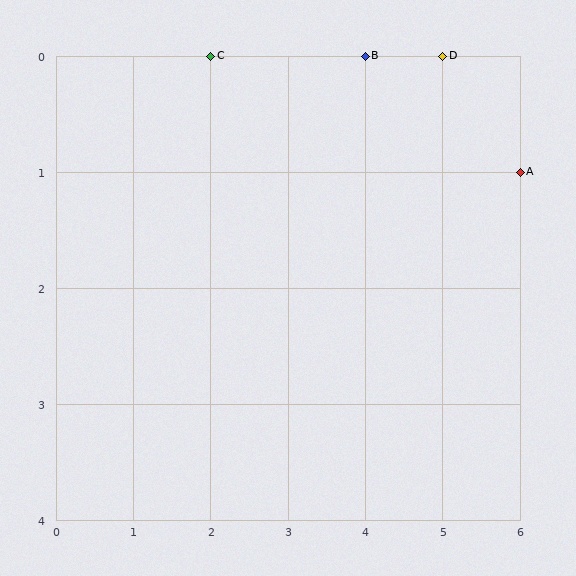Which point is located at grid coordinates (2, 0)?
Point C is at (2, 0).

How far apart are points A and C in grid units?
Points A and C are 4 columns and 1 row apart (about 4.1 grid units diagonally).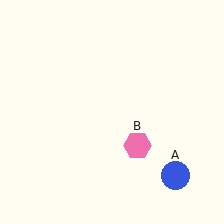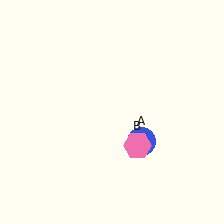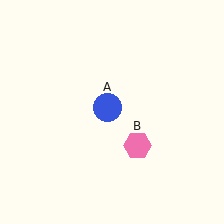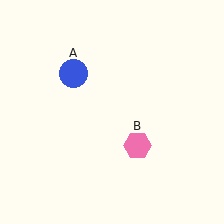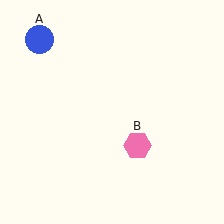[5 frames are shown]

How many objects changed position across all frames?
1 object changed position: blue circle (object A).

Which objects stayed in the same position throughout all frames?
Pink hexagon (object B) remained stationary.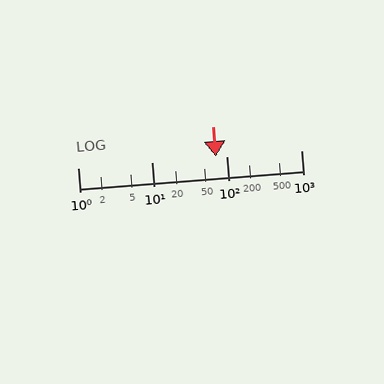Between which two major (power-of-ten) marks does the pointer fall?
The pointer is between 10 and 100.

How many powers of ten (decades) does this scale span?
The scale spans 3 decades, from 1 to 1000.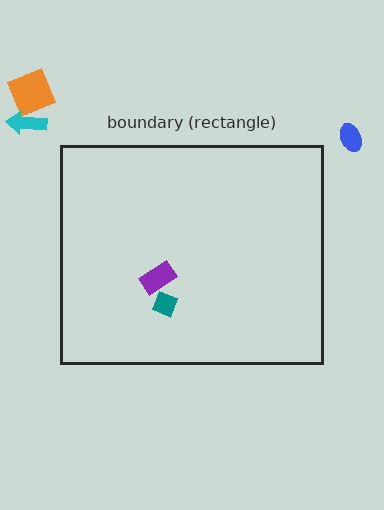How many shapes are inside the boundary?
2 inside, 3 outside.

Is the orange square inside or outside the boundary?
Outside.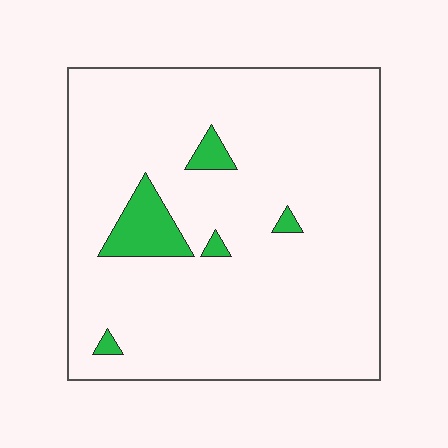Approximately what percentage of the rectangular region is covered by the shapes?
Approximately 5%.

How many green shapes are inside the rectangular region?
5.